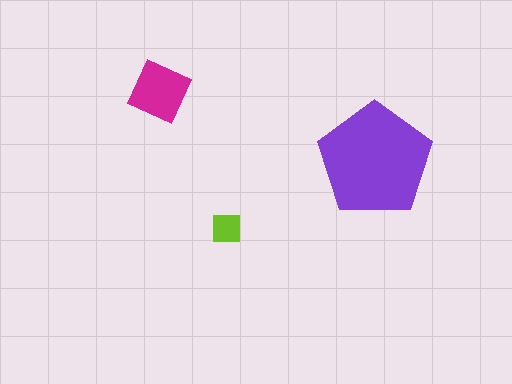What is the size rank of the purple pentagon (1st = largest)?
1st.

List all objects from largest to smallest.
The purple pentagon, the magenta diamond, the lime square.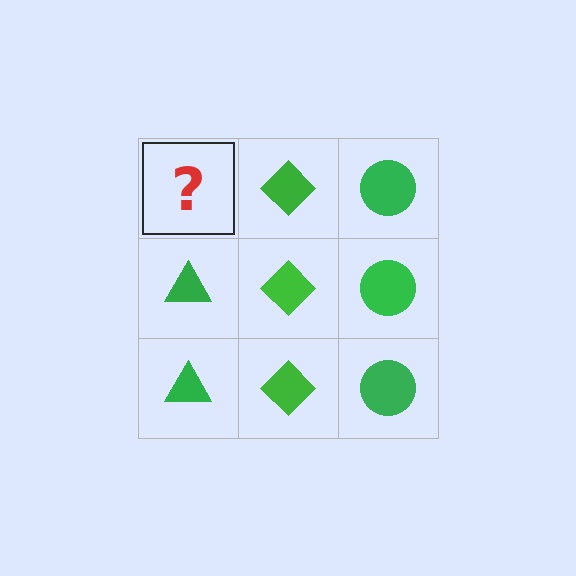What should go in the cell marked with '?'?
The missing cell should contain a green triangle.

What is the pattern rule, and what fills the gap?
The rule is that each column has a consistent shape. The gap should be filled with a green triangle.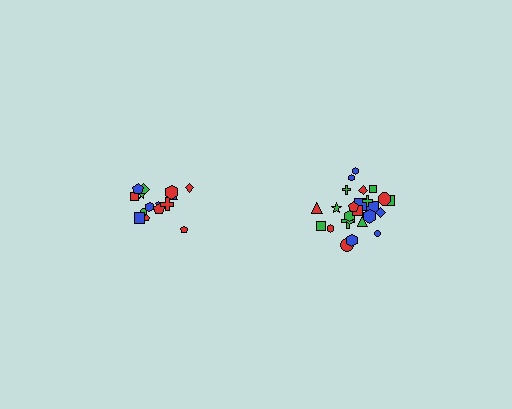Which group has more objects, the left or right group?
The right group.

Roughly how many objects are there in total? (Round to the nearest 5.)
Roughly 40 objects in total.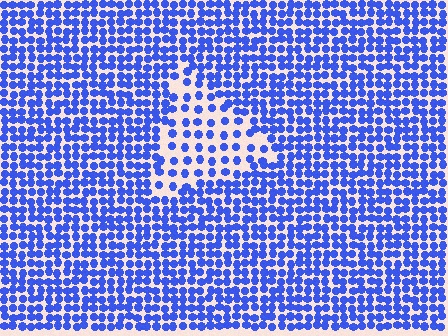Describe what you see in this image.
The image contains small blue elements arranged at two different densities. A triangle-shaped region is visible where the elements are less densely packed than the surrounding area.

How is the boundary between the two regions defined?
The boundary is defined by a change in element density (approximately 2.1x ratio). All elements are the same color, size, and shape.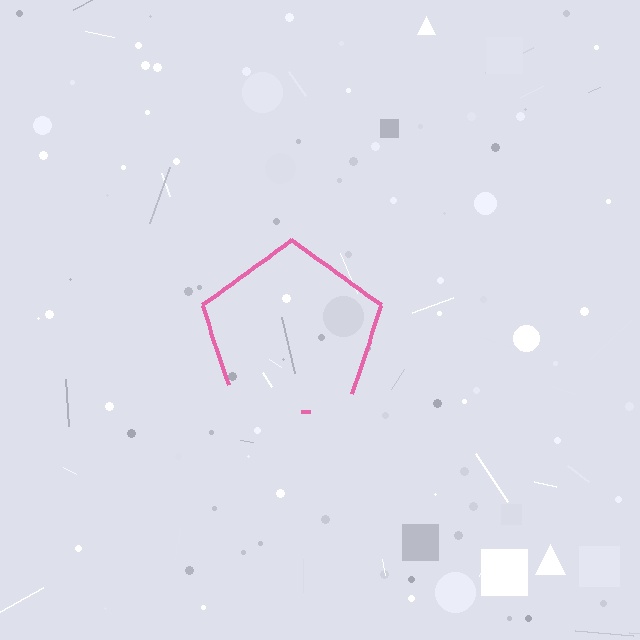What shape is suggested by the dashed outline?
The dashed outline suggests a pentagon.